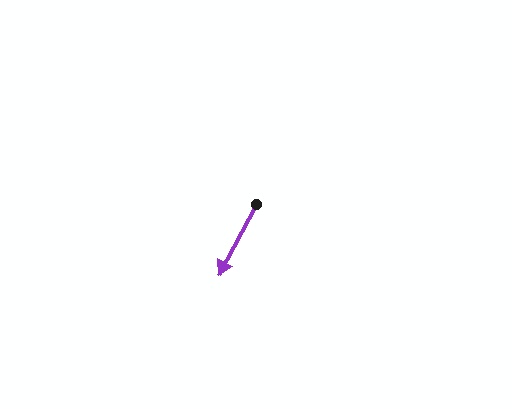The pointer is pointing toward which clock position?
Roughly 7 o'clock.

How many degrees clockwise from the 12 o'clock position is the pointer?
Approximately 208 degrees.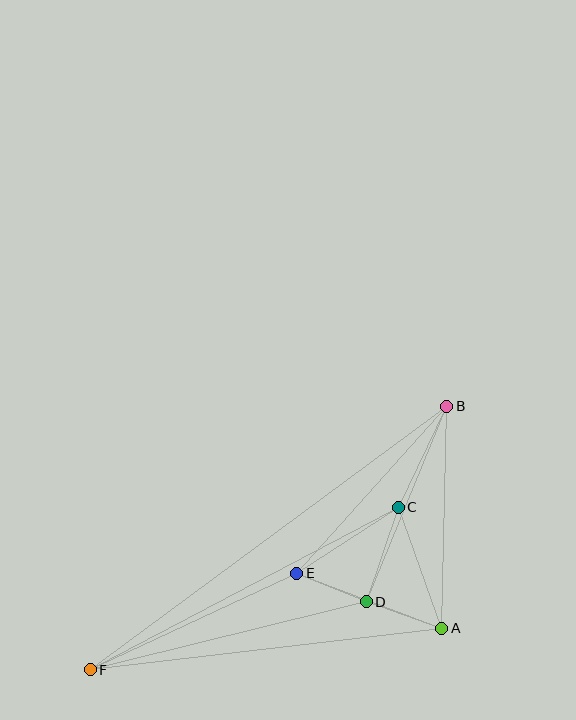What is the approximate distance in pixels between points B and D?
The distance between B and D is approximately 211 pixels.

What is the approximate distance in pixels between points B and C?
The distance between B and C is approximately 112 pixels.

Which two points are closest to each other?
Points D and E are closest to each other.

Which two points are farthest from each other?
Points B and F are farthest from each other.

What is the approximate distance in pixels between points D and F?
The distance between D and F is approximately 284 pixels.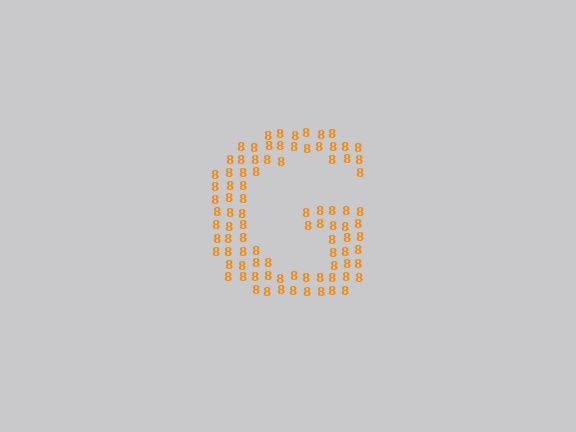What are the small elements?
The small elements are digit 8's.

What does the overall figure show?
The overall figure shows the letter G.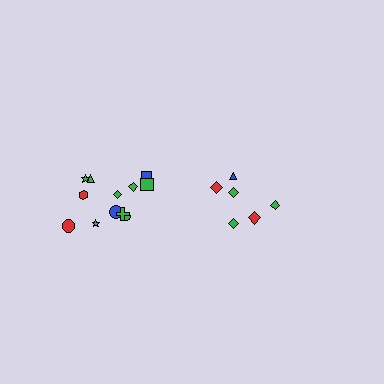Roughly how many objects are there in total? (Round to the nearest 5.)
Roughly 20 objects in total.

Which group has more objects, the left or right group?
The left group.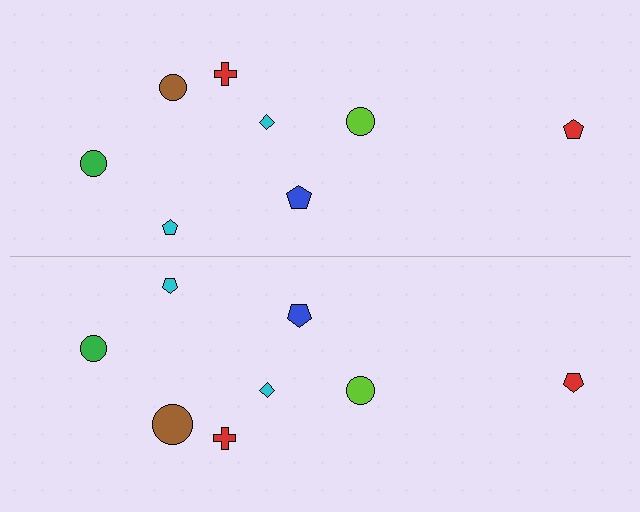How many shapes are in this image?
There are 16 shapes in this image.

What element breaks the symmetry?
The brown circle on the bottom side has a different size than its mirror counterpart.